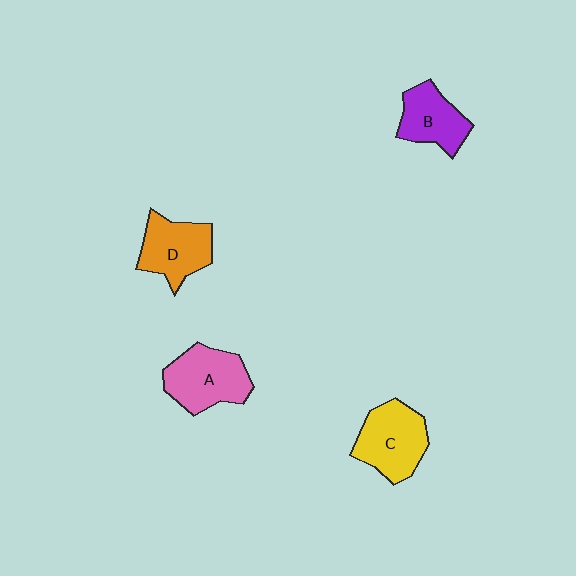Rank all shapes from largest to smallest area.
From largest to smallest: A (pink), C (yellow), D (orange), B (purple).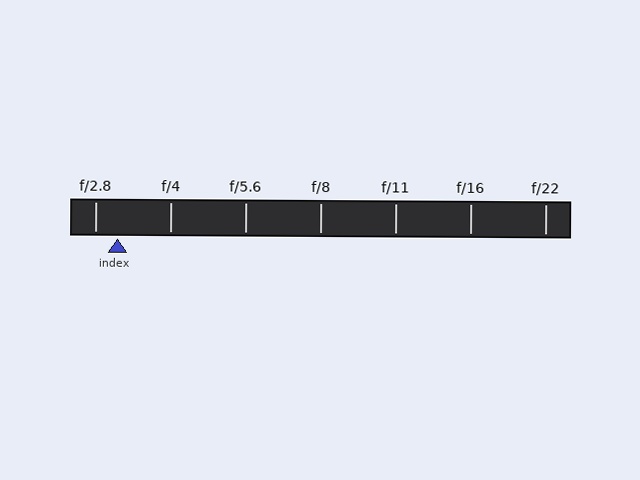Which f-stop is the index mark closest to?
The index mark is closest to f/2.8.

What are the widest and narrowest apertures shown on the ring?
The widest aperture shown is f/2.8 and the narrowest is f/22.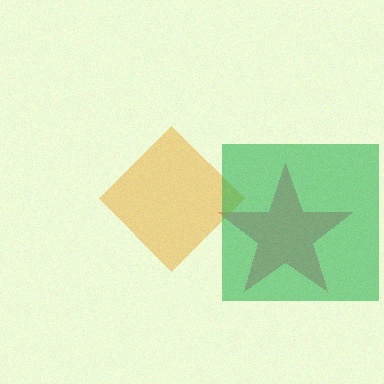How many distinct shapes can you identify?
There are 3 distinct shapes: a pink star, an orange diamond, a green square.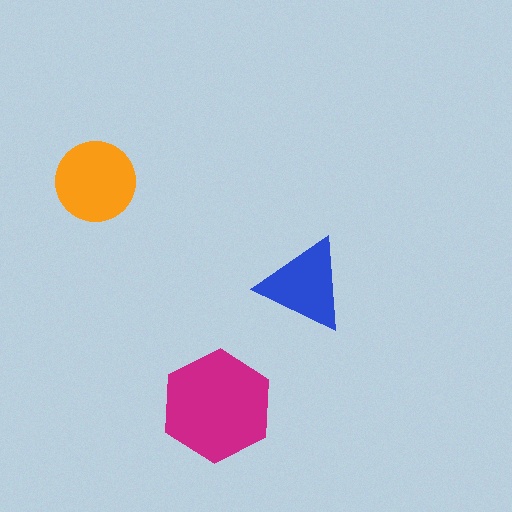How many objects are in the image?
There are 3 objects in the image.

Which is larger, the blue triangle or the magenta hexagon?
The magenta hexagon.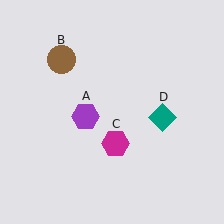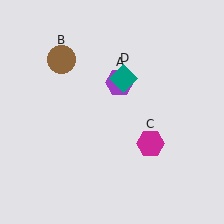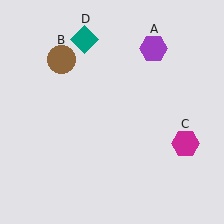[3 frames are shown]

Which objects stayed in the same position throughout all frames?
Brown circle (object B) remained stationary.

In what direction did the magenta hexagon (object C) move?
The magenta hexagon (object C) moved right.